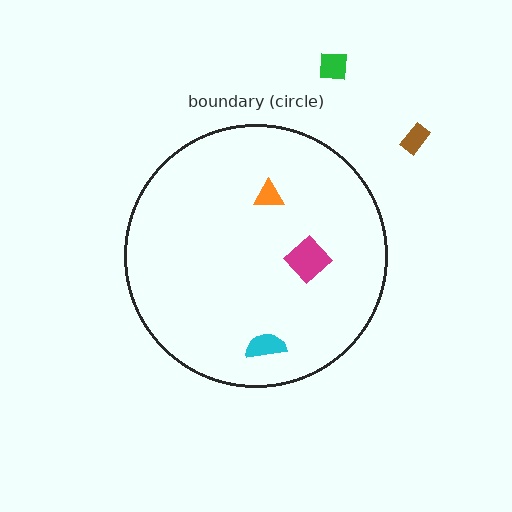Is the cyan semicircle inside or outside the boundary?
Inside.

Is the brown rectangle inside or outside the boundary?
Outside.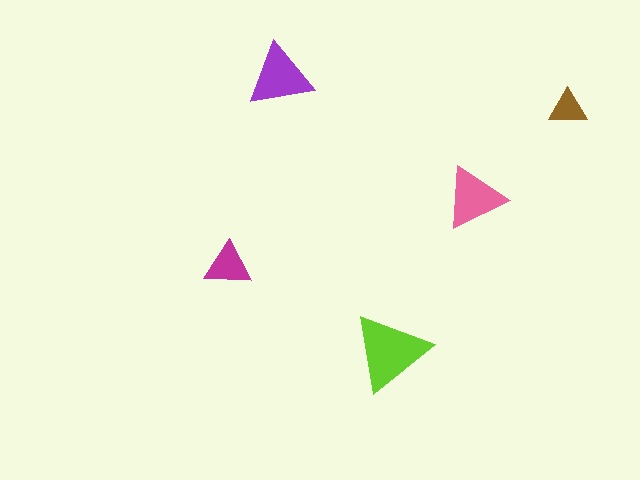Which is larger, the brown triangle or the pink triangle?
The pink one.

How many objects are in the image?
There are 5 objects in the image.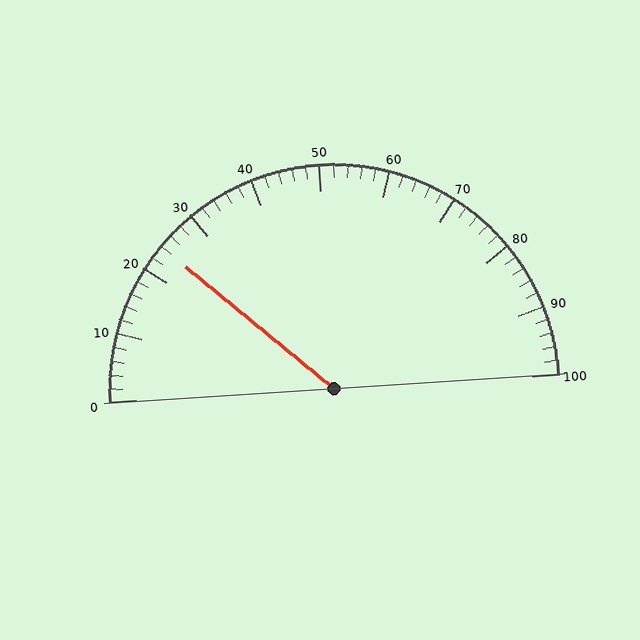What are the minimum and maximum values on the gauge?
The gauge ranges from 0 to 100.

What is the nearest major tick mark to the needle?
The nearest major tick mark is 20.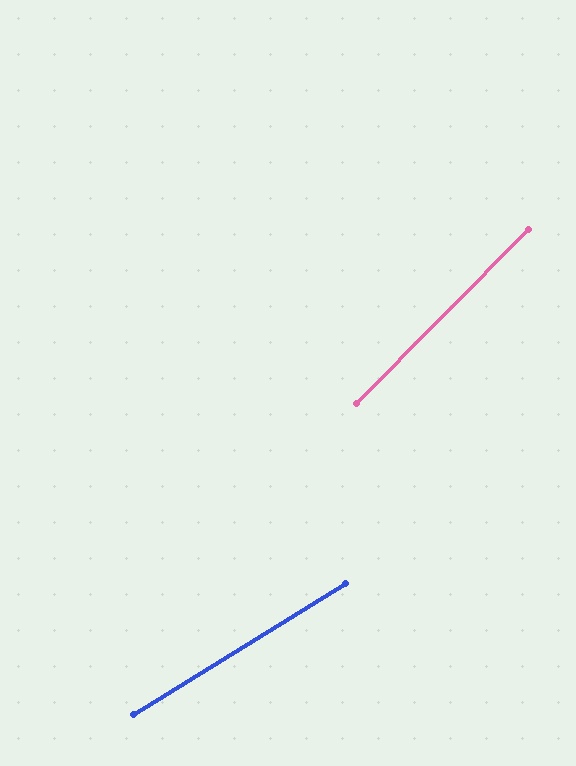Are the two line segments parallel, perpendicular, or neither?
Neither parallel nor perpendicular — they differ by about 14°.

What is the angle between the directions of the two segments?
Approximately 14 degrees.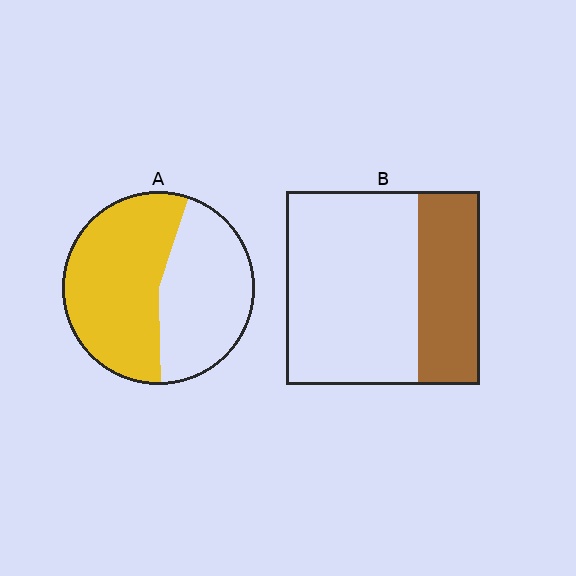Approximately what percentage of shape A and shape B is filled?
A is approximately 55% and B is approximately 30%.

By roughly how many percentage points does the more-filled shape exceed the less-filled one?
By roughly 25 percentage points (A over B).